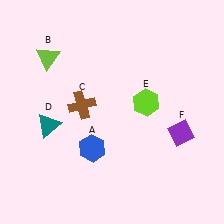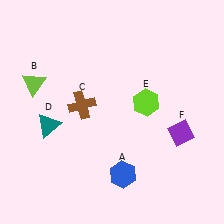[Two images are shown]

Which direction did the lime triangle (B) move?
The lime triangle (B) moved down.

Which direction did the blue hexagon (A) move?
The blue hexagon (A) moved right.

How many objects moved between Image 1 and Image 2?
2 objects moved between the two images.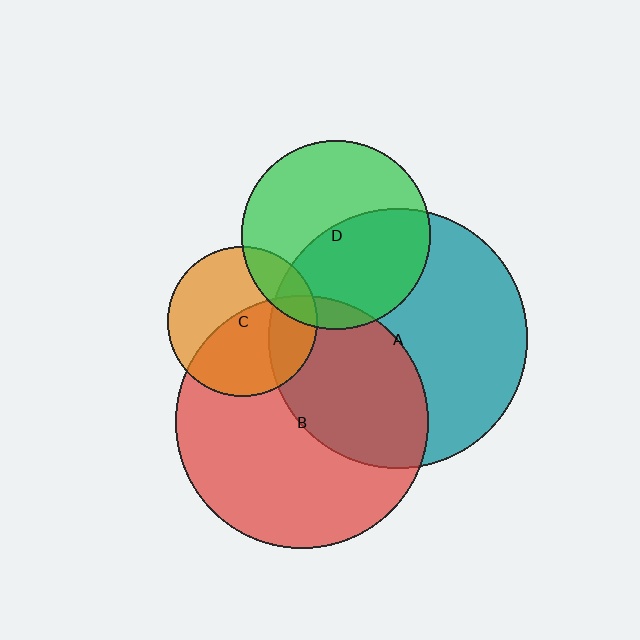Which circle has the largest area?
Circle A (teal).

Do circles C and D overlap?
Yes.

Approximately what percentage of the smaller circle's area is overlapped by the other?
Approximately 20%.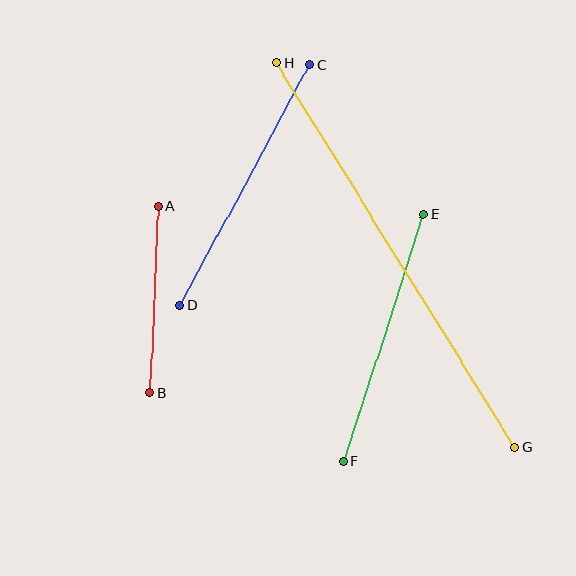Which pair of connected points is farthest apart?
Points G and H are farthest apart.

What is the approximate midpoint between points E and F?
The midpoint is at approximately (383, 338) pixels.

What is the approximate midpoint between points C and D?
The midpoint is at approximately (245, 185) pixels.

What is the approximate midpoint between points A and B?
The midpoint is at approximately (154, 300) pixels.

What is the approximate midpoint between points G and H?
The midpoint is at approximately (396, 255) pixels.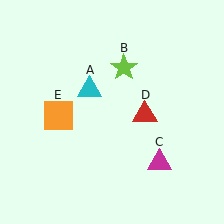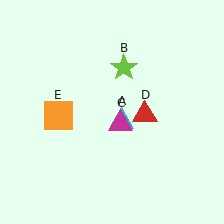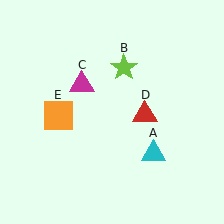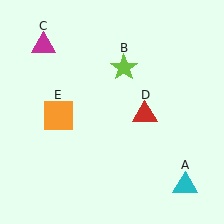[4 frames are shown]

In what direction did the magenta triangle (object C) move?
The magenta triangle (object C) moved up and to the left.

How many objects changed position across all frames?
2 objects changed position: cyan triangle (object A), magenta triangle (object C).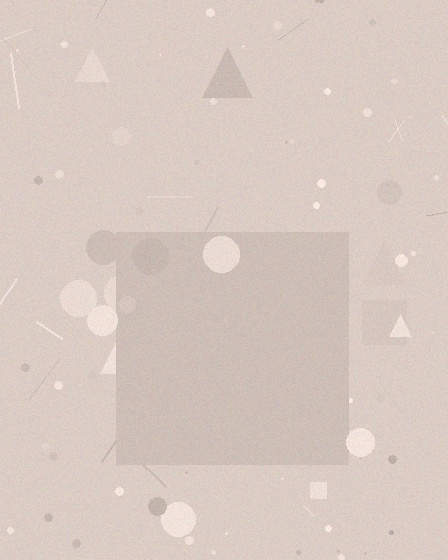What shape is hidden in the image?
A square is hidden in the image.